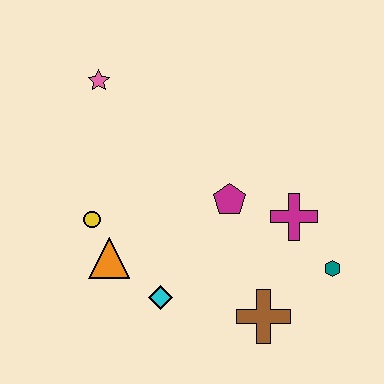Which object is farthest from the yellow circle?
The teal hexagon is farthest from the yellow circle.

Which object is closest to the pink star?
The yellow circle is closest to the pink star.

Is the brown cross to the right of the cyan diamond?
Yes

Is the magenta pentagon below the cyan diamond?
No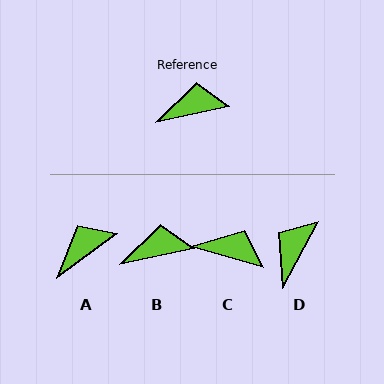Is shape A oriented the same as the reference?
No, it is off by about 24 degrees.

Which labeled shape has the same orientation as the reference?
B.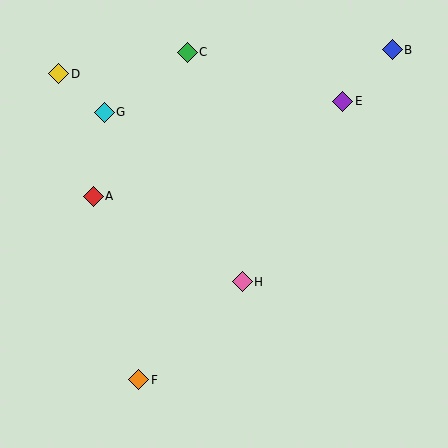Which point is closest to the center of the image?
Point H at (242, 282) is closest to the center.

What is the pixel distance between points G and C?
The distance between G and C is 102 pixels.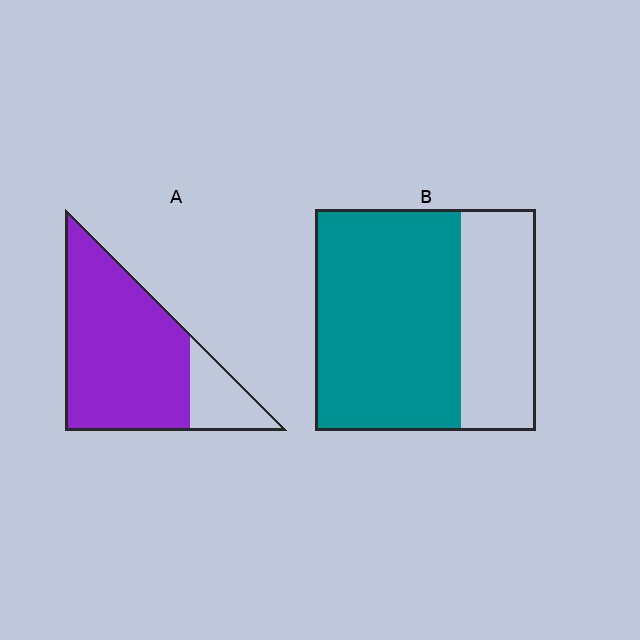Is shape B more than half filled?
Yes.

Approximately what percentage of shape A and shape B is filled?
A is approximately 80% and B is approximately 65%.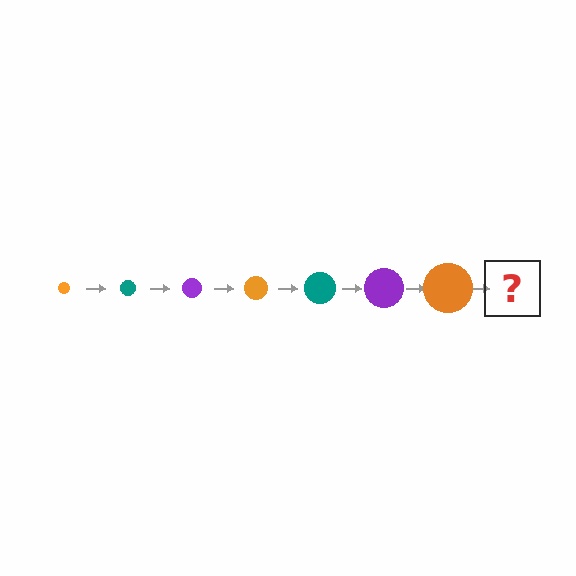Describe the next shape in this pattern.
It should be a teal circle, larger than the previous one.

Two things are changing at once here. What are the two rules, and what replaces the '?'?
The two rules are that the circle grows larger each step and the color cycles through orange, teal, and purple. The '?' should be a teal circle, larger than the previous one.